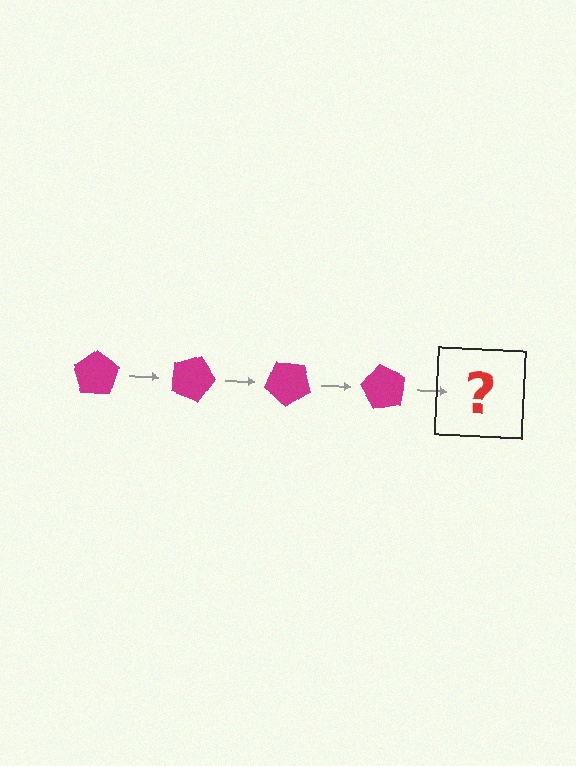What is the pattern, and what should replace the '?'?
The pattern is that the pentagon rotates 20 degrees each step. The '?' should be a magenta pentagon rotated 80 degrees.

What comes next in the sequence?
The next element should be a magenta pentagon rotated 80 degrees.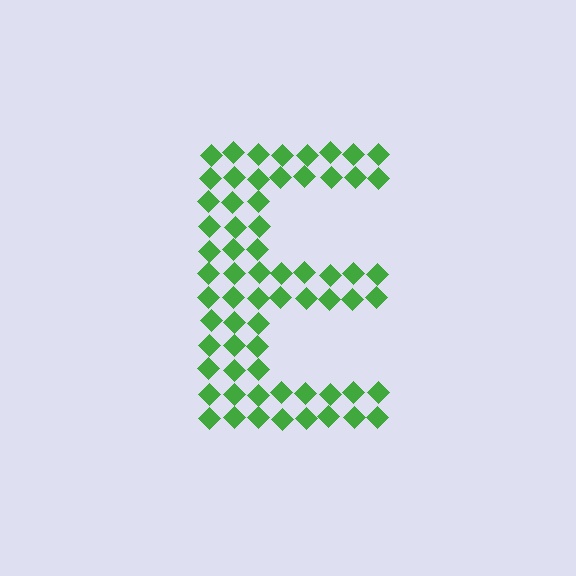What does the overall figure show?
The overall figure shows the letter E.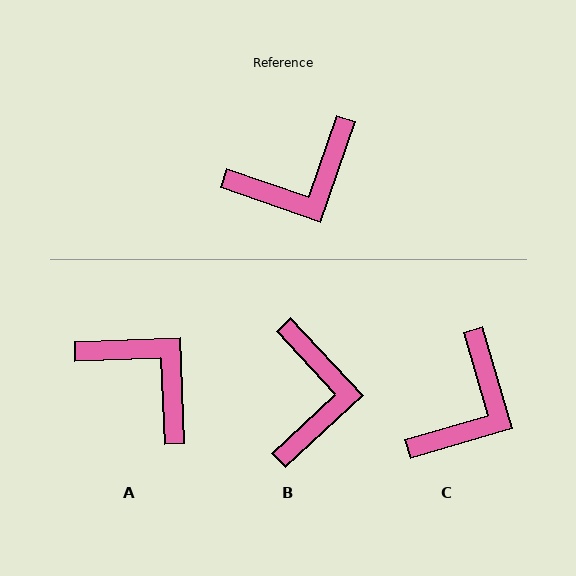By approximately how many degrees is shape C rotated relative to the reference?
Approximately 35 degrees counter-clockwise.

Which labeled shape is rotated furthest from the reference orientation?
A, about 112 degrees away.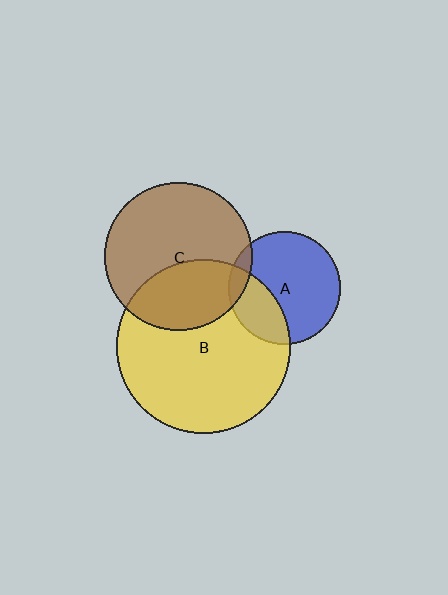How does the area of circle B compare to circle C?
Approximately 1.4 times.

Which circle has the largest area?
Circle B (yellow).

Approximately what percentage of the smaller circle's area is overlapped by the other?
Approximately 10%.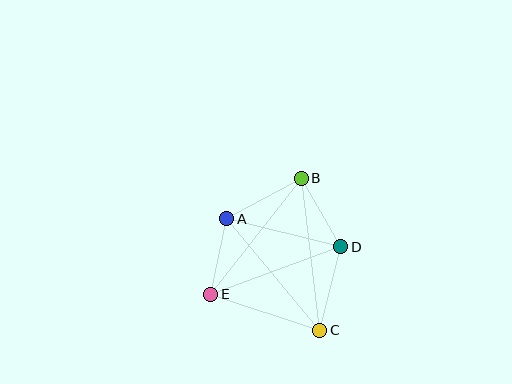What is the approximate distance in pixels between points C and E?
The distance between C and E is approximately 115 pixels.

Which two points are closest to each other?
Points A and E are closest to each other.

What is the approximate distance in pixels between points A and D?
The distance between A and D is approximately 117 pixels.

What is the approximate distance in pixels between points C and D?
The distance between C and D is approximately 86 pixels.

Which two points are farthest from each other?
Points B and C are farthest from each other.